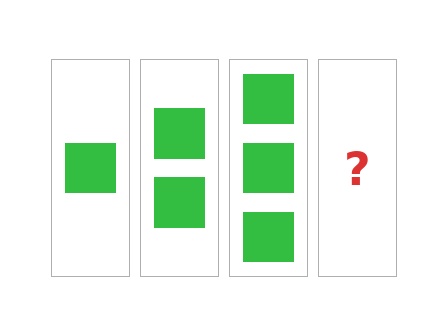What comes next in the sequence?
The next element should be 4 squares.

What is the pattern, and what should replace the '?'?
The pattern is that each step adds one more square. The '?' should be 4 squares.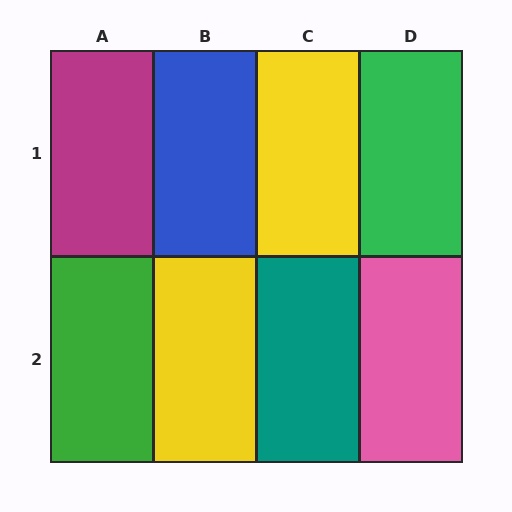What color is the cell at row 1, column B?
Blue.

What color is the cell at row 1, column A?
Magenta.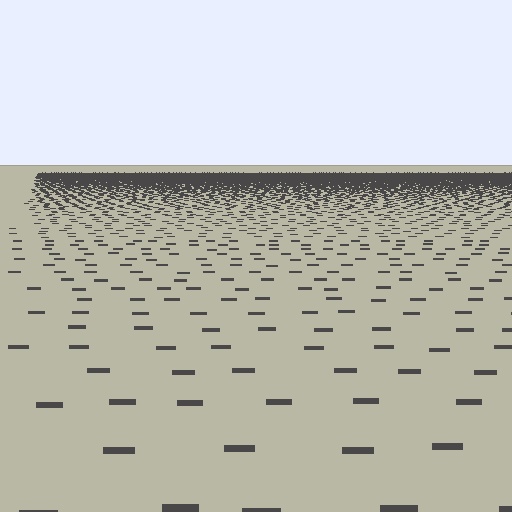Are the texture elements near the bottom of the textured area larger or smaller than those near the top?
Larger. Near the bottom, elements are closer to the viewer and appear at a bigger on-screen size.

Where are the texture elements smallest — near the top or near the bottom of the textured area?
Near the top.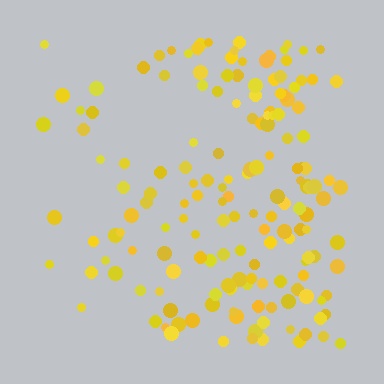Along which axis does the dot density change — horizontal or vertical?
Horizontal.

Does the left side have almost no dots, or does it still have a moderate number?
Still a moderate number, just noticeably fewer than the right.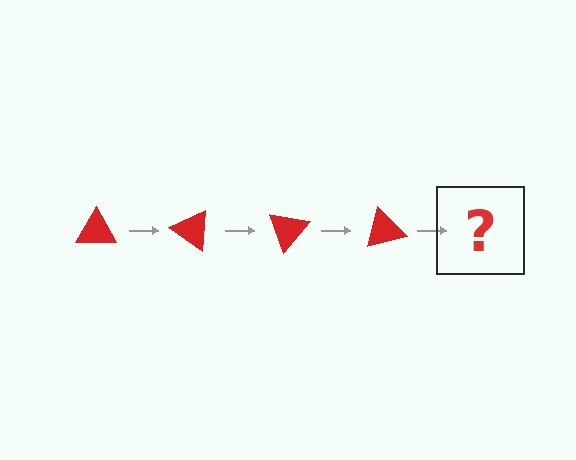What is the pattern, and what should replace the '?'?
The pattern is that the triangle rotates 35 degrees each step. The '?' should be a red triangle rotated 140 degrees.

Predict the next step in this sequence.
The next step is a red triangle rotated 140 degrees.